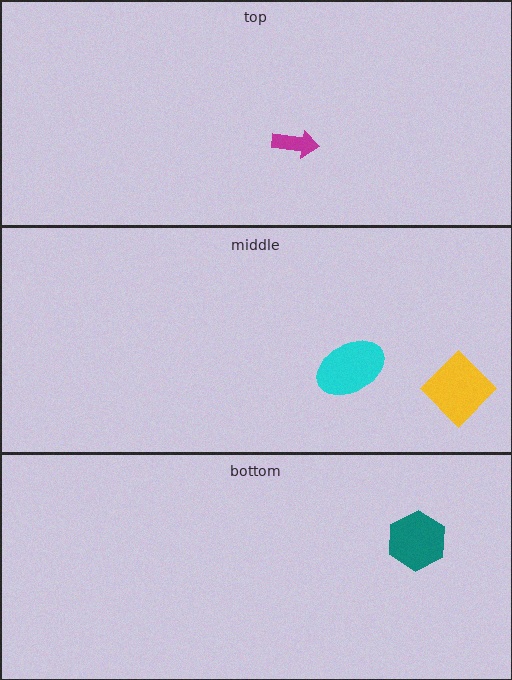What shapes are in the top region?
The magenta arrow.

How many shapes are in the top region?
1.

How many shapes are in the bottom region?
1.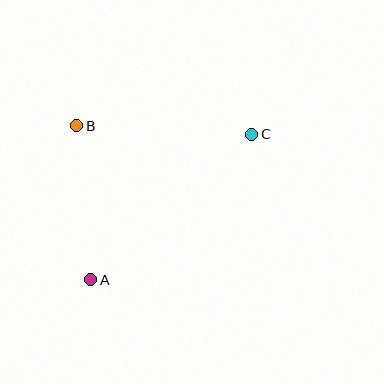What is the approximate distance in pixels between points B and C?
The distance between B and C is approximately 175 pixels.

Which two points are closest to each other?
Points A and B are closest to each other.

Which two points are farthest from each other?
Points A and C are farthest from each other.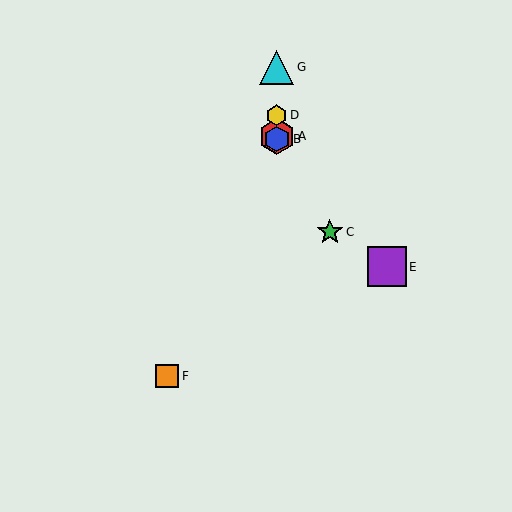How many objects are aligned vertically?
4 objects (A, B, D, G) are aligned vertically.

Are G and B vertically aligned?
Yes, both are at x≈277.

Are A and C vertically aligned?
No, A is at x≈277 and C is at x≈330.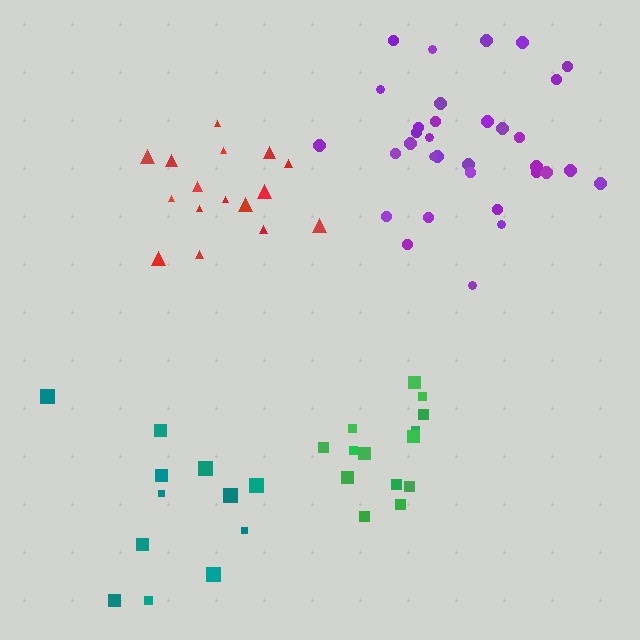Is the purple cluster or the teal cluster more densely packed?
Purple.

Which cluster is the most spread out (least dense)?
Teal.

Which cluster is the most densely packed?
Green.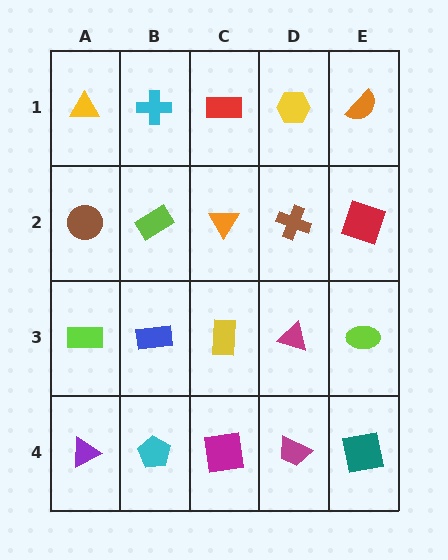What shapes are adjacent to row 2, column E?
An orange semicircle (row 1, column E), a lime ellipse (row 3, column E), a brown cross (row 2, column D).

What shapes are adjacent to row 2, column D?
A yellow hexagon (row 1, column D), a magenta triangle (row 3, column D), an orange triangle (row 2, column C), a red square (row 2, column E).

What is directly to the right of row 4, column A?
A cyan pentagon.